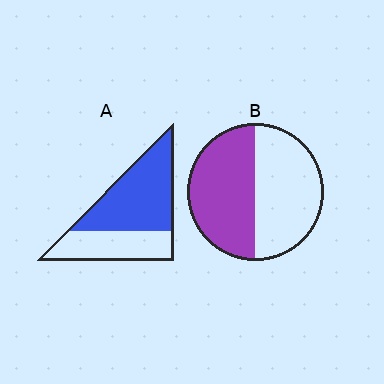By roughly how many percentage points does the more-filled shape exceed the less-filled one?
By roughly 10 percentage points (A over B).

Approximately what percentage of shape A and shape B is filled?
A is approximately 60% and B is approximately 50%.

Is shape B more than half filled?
Roughly half.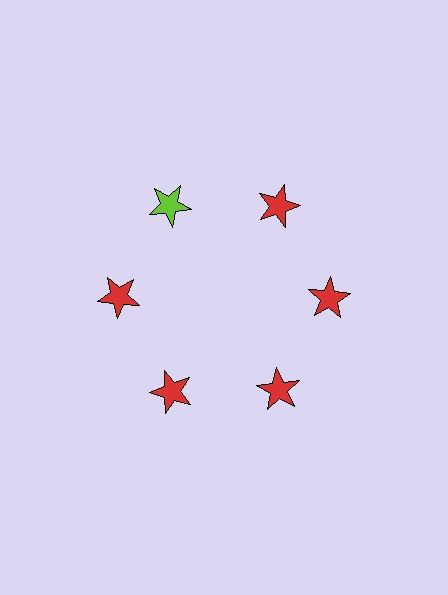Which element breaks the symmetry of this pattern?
The lime star at roughly the 11 o'clock position breaks the symmetry. All other shapes are red stars.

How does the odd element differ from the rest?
It has a different color: lime instead of red.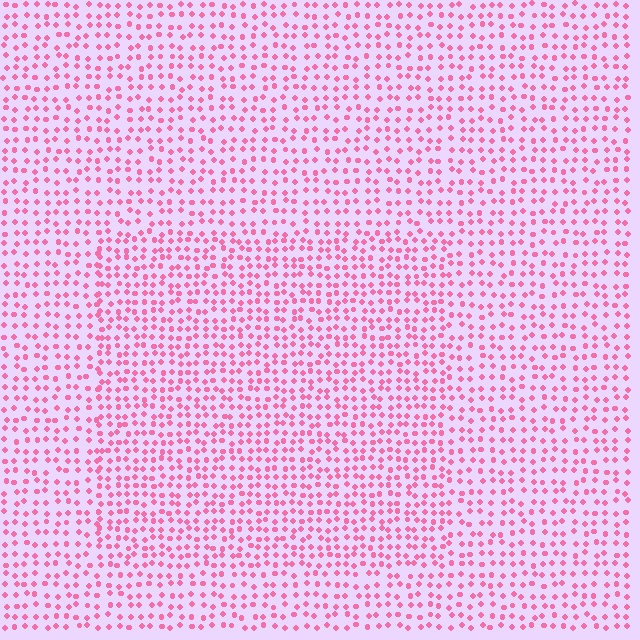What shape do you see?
I see a rectangle.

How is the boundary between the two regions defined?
The boundary is defined by a change in element density (approximately 1.4x ratio). All elements are the same color, size, and shape.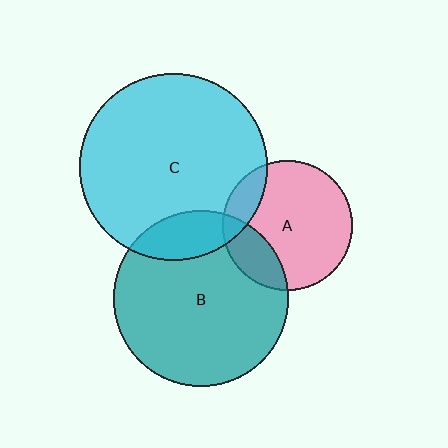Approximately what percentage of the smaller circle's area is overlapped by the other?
Approximately 15%.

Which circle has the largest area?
Circle C (cyan).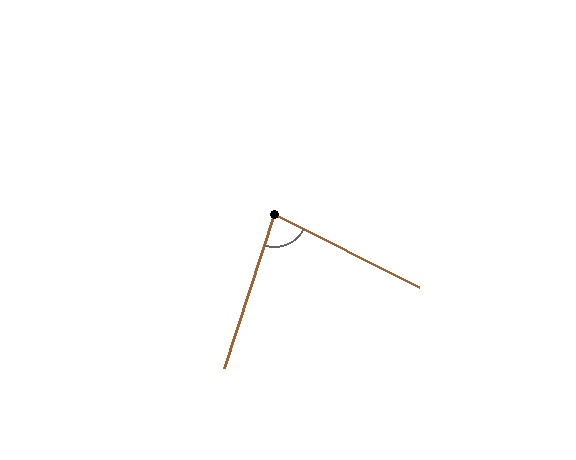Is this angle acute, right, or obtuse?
It is acute.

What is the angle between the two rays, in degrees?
Approximately 82 degrees.